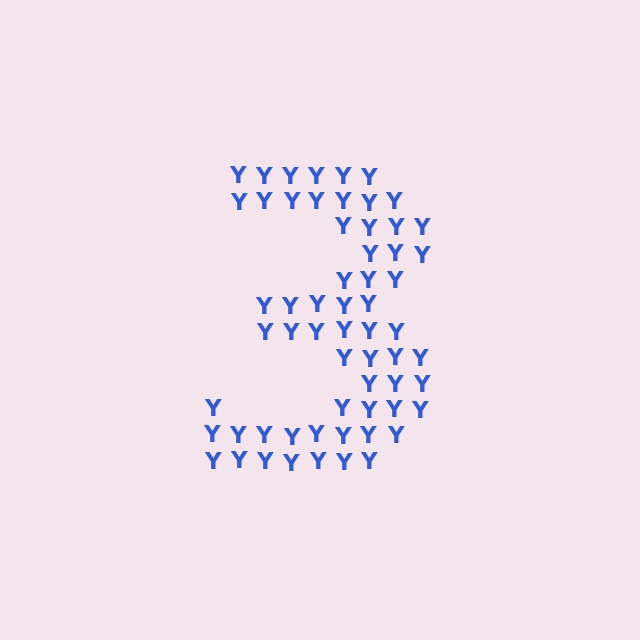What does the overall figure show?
The overall figure shows the digit 3.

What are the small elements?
The small elements are letter Y's.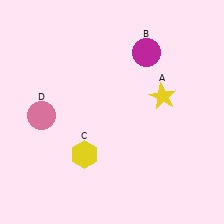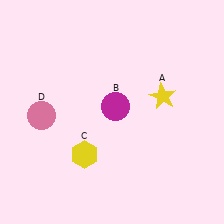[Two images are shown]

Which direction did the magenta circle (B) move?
The magenta circle (B) moved down.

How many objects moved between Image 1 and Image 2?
1 object moved between the two images.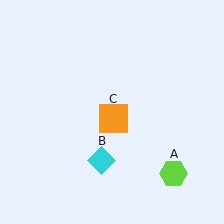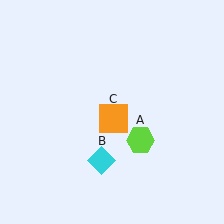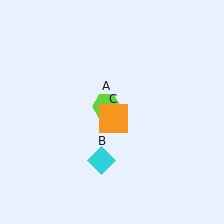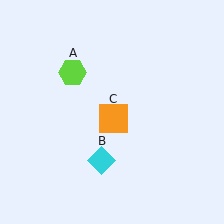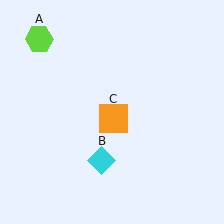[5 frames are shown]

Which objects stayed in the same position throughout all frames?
Cyan diamond (object B) and orange square (object C) remained stationary.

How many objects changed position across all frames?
1 object changed position: lime hexagon (object A).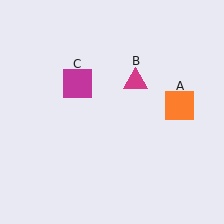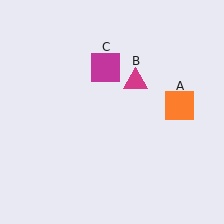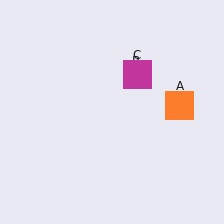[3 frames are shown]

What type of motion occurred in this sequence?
The magenta square (object C) rotated clockwise around the center of the scene.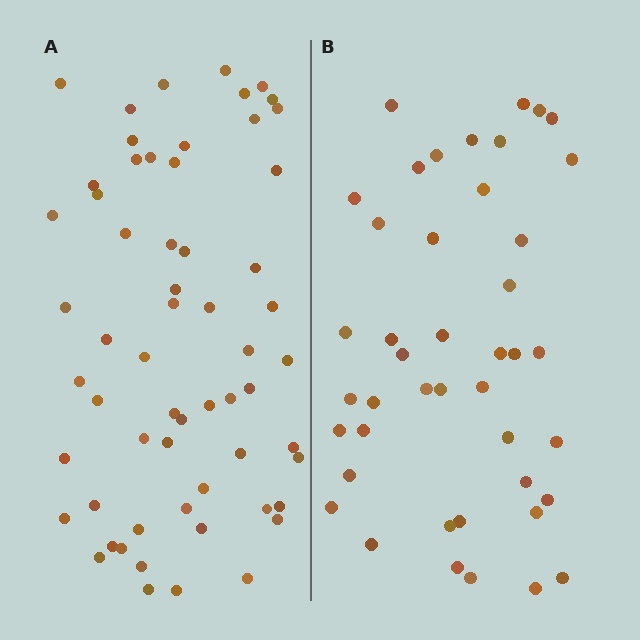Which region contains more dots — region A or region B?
Region A (the left region) has more dots.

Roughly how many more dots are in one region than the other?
Region A has approximately 15 more dots than region B.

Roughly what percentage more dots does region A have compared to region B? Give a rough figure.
About 40% more.